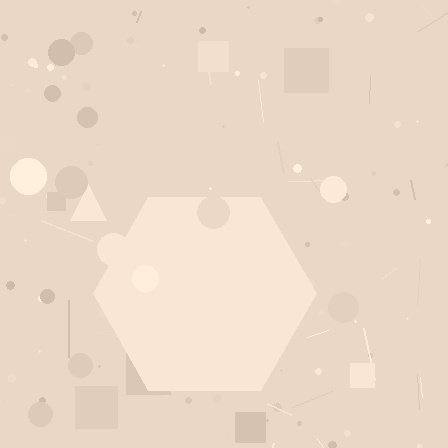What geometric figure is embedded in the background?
A hexagon is embedded in the background.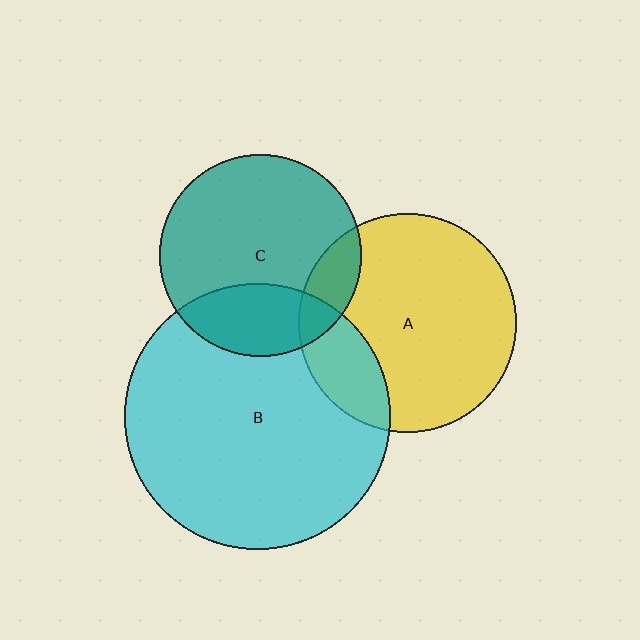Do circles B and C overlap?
Yes.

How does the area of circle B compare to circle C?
Approximately 1.7 times.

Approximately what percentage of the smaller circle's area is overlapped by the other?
Approximately 25%.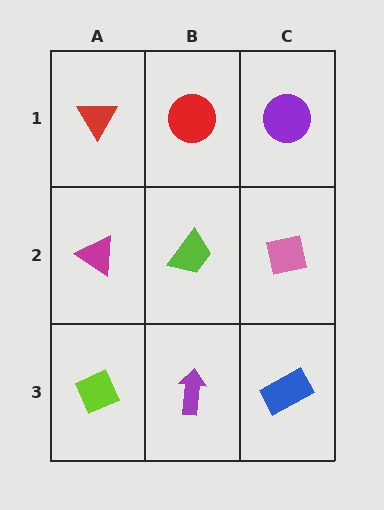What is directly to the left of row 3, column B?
A lime diamond.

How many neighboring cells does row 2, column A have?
3.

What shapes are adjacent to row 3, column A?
A magenta triangle (row 2, column A), a purple arrow (row 3, column B).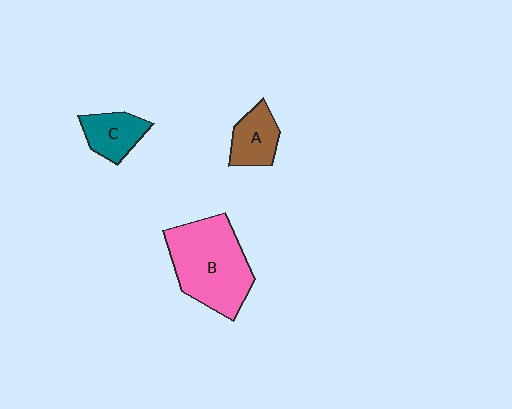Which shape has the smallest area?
Shape C (teal).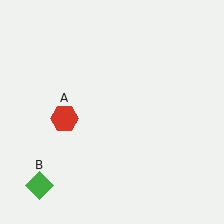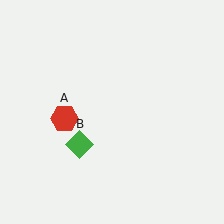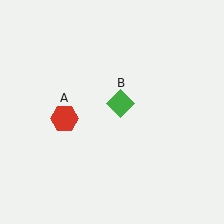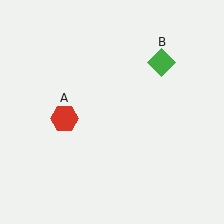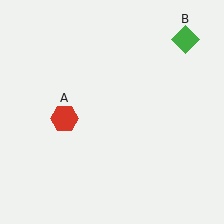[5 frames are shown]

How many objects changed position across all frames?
1 object changed position: green diamond (object B).